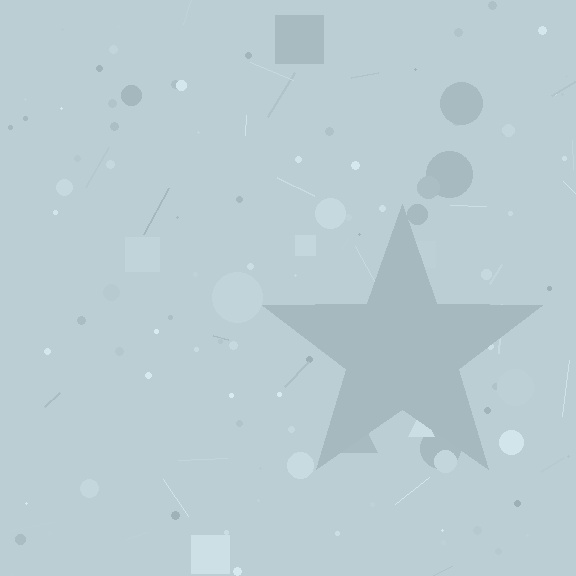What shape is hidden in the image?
A star is hidden in the image.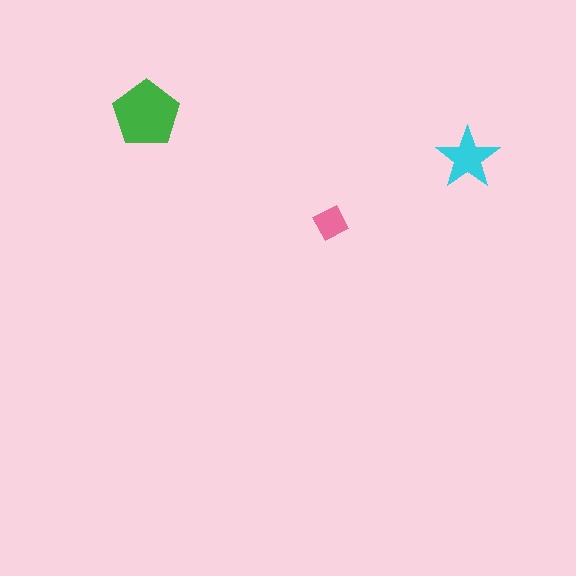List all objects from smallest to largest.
The pink diamond, the cyan star, the green pentagon.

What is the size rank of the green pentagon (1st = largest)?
1st.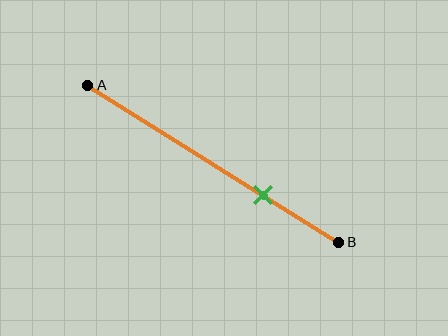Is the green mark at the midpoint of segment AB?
No, the mark is at about 70% from A, not at the 50% midpoint.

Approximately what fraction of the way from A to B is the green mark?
The green mark is approximately 70% of the way from A to B.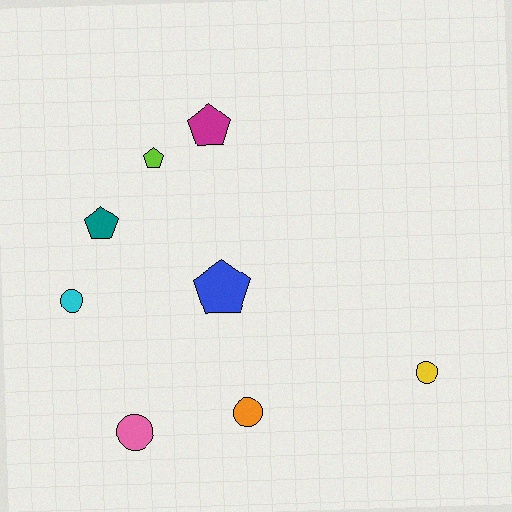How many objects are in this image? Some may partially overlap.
There are 8 objects.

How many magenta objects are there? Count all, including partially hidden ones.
There is 1 magenta object.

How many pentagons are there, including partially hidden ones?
There are 4 pentagons.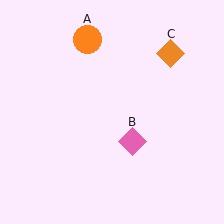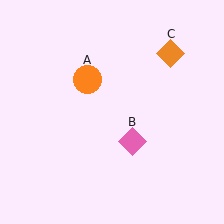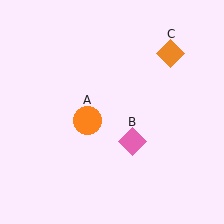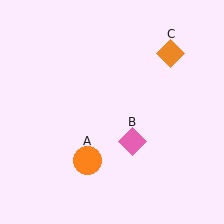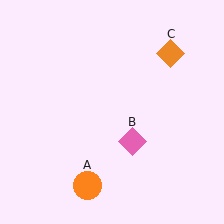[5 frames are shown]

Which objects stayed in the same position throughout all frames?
Pink diamond (object B) and orange diamond (object C) remained stationary.